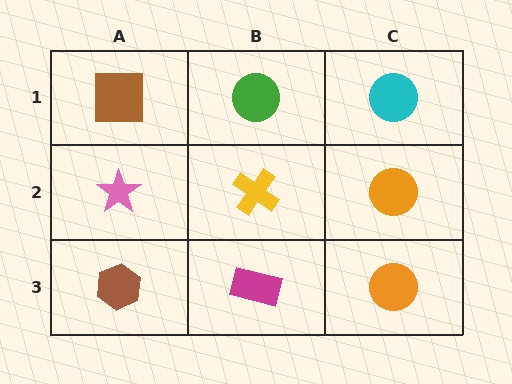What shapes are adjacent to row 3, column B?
A yellow cross (row 2, column B), a brown hexagon (row 3, column A), an orange circle (row 3, column C).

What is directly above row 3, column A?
A pink star.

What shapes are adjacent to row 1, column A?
A pink star (row 2, column A), a green circle (row 1, column B).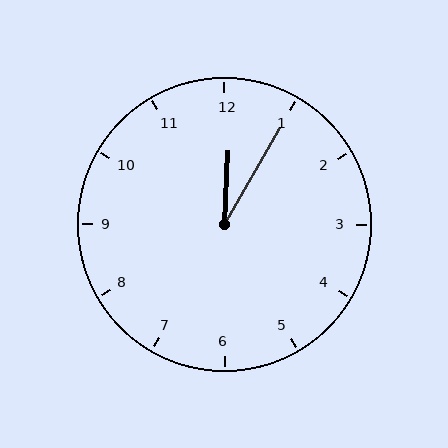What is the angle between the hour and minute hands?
Approximately 28 degrees.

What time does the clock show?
12:05.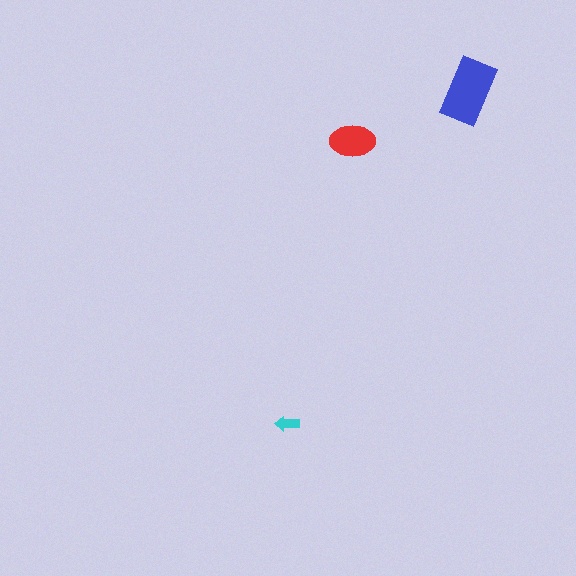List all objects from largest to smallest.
The blue rectangle, the red ellipse, the cyan arrow.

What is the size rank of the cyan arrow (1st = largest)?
3rd.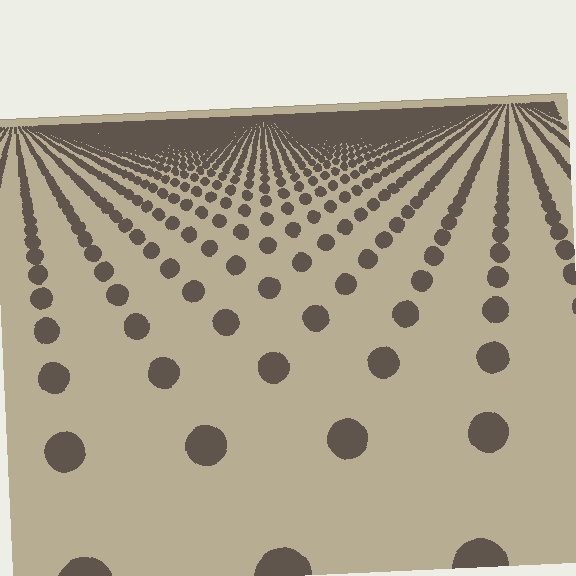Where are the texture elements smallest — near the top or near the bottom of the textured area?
Near the top.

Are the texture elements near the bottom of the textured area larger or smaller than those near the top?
Larger. Near the bottom, elements are closer to the viewer and appear at a bigger on-screen size.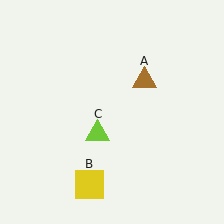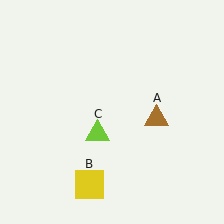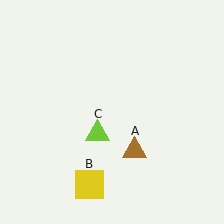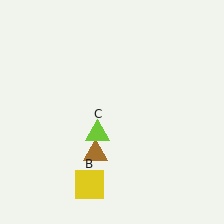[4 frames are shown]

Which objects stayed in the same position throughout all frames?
Yellow square (object B) and lime triangle (object C) remained stationary.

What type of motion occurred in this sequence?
The brown triangle (object A) rotated clockwise around the center of the scene.